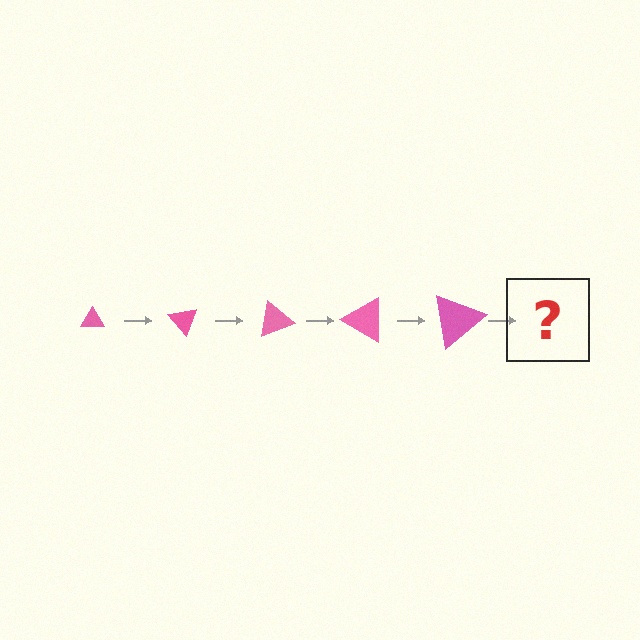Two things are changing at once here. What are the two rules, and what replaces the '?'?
The two rules are that the triangle grows larger each step and it rotates 50 degrees each step. The '?' should be a triangle, larger than the previous one and rotated 250 degrees from the start.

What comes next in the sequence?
The next element should be a triangle, larger than the previous one and rotated 250 degrees from the start.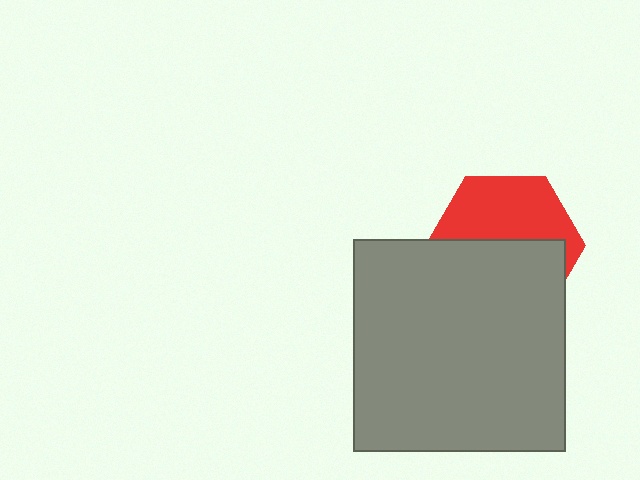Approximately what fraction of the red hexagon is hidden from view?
Roughly 53% of the red hexagon is hidden behind the gray square.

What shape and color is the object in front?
The object in front is a gray square.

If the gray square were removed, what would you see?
You would see the complete red hexagon.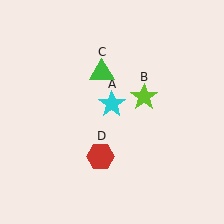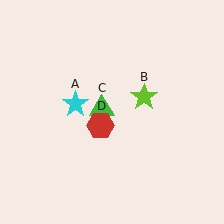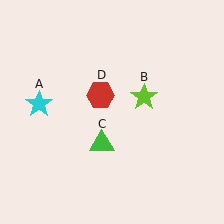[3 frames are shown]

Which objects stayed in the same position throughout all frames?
Lime star (object B) remained stationary.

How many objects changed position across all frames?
3 objects changed position: cyan star (object A), green triangle (object C), red hexagon (object D).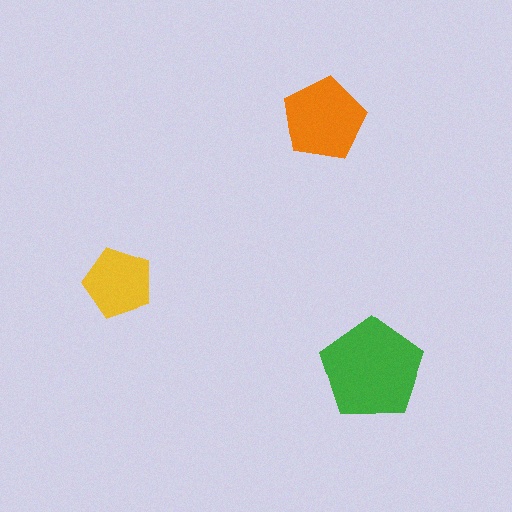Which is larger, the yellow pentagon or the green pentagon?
The green one.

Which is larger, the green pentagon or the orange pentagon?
The green one.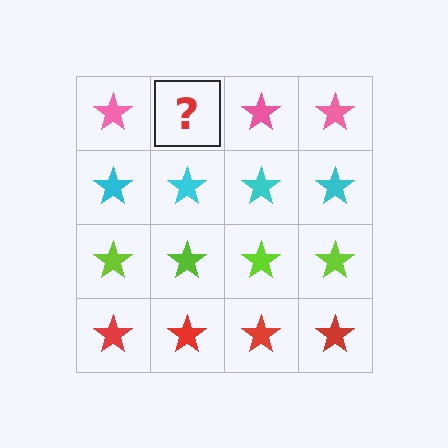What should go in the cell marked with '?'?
The missing cell should contain a pink star.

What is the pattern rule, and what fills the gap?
The rule is that each row has a consistent color. The gap should be filled with a pink star.